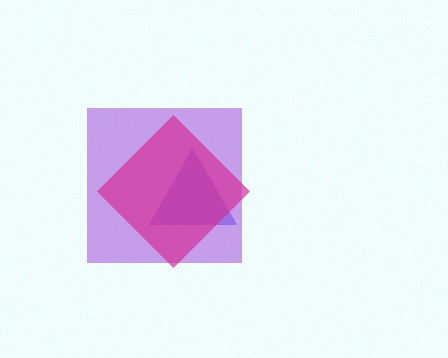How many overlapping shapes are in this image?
There are 3 overlapping shapes in the image.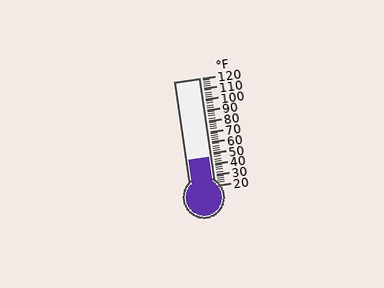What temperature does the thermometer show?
The thermometer shows approximately 46°F.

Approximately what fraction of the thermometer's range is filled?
The thermometer is filled to approximately 25% of its range.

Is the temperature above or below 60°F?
The temperature is below 60°F.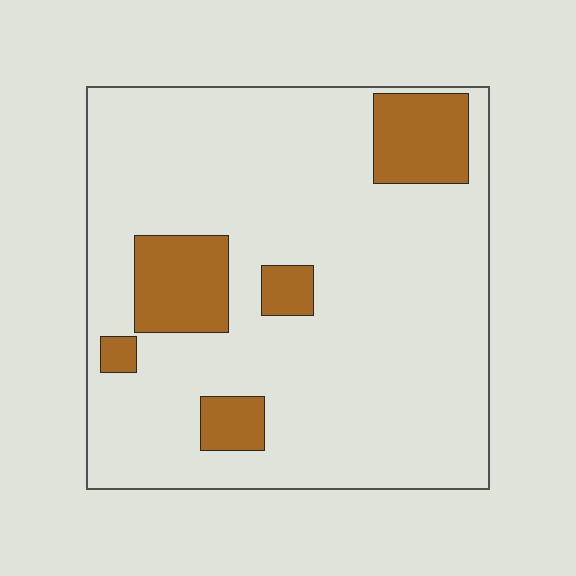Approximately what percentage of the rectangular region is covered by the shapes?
Approximately 15%.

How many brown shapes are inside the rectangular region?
5.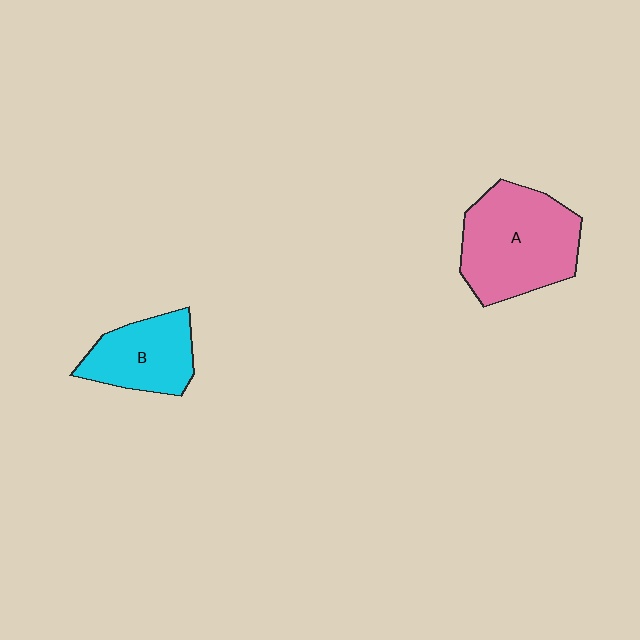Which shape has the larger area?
Shape A (pink).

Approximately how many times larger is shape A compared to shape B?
Approximately 1.6 times.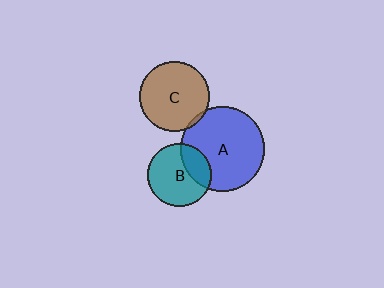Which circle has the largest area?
Circle A (blue).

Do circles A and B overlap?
Yes.